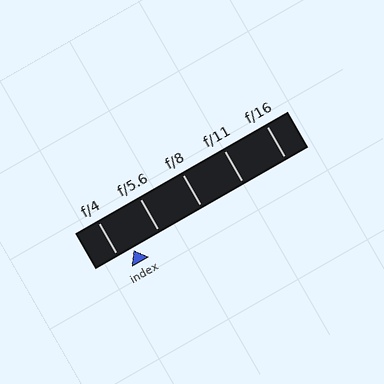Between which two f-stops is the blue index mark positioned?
The index mark is between f/4 and f/5.6.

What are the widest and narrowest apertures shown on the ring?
The widest aperture shown is f/4 and the narrowest is f/16.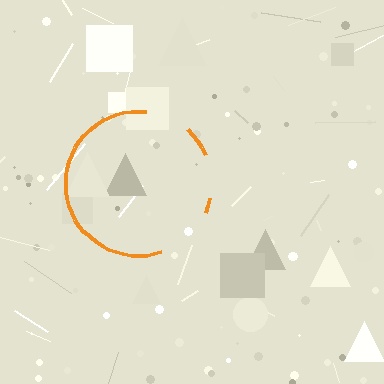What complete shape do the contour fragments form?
The contour fragments form a circle.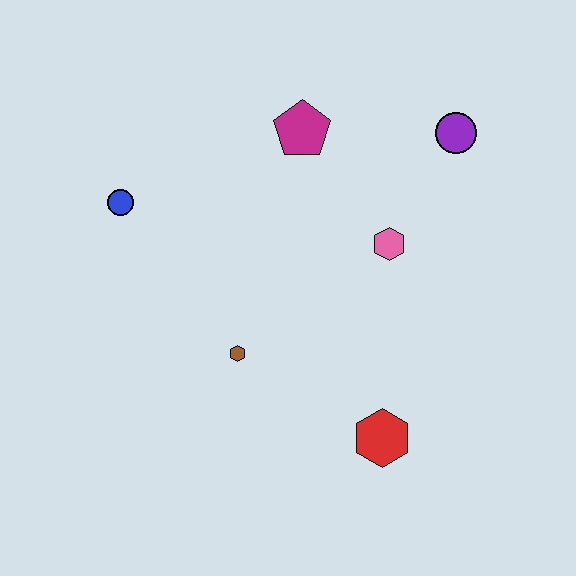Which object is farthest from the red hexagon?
The blue circle is farthest from the red hexagon.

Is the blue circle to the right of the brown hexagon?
No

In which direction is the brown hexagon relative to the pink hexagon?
The brown hexagon is to the left of the pink hexagon.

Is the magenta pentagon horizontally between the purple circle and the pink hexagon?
No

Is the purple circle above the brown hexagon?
Yes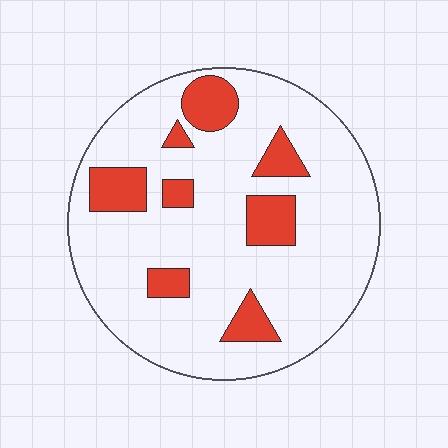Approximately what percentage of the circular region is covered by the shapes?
Approximately 20%.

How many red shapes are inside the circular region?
8.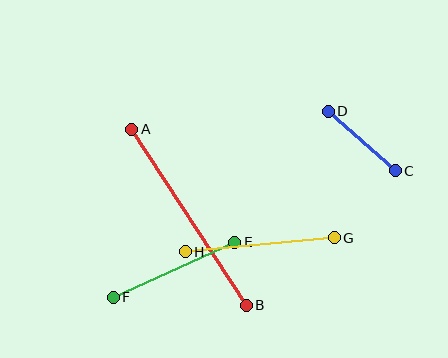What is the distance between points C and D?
The distance is approximately 90 pixels.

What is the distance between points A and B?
The distance is approximately 210 pixels.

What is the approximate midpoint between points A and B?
The midpoint is at approximately (189, 217) pixels.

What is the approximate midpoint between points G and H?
The midpoint is at approximately (260, 245) pixels.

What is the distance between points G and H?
The distance is approximately 149 pixels.